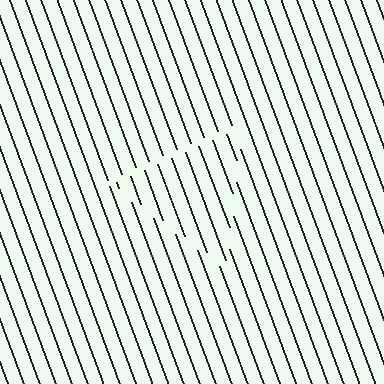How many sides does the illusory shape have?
3 sides — the line-ends trace a triangle.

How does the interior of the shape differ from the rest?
The interior of the shape contains the same grating, shifted by half a period — the contour is defined by the phase discontinuity where line-ends from the inner and outer gratings abut.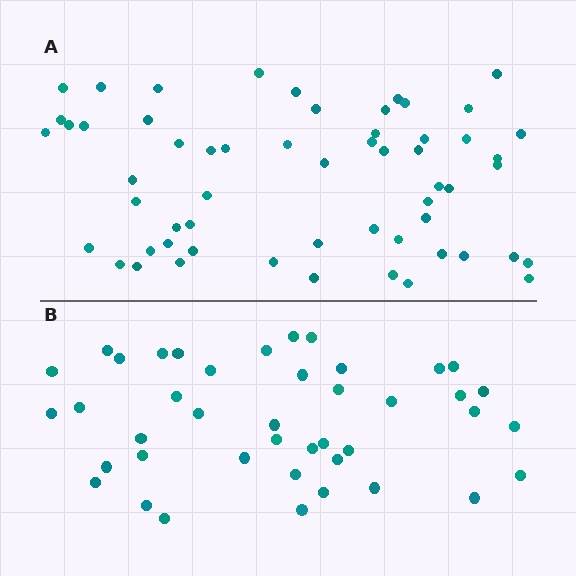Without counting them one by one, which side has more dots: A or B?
Region A (the top region) has more dots.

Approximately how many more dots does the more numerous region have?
Region A has approximately 15 more dots than region B.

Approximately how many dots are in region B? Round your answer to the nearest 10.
About 40 dots. (The exact count is 42, which rounds to 40.)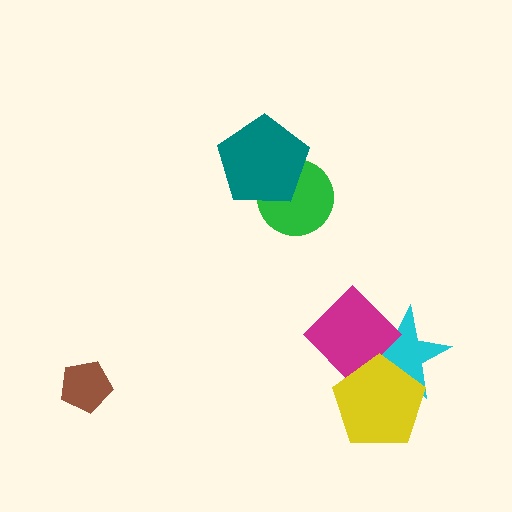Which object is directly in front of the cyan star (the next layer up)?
The magenta diamond is directly in front of the cyan star.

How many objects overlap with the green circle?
1 object overlaps with the green circle.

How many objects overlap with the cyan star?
2 objects overlap with the cyan star.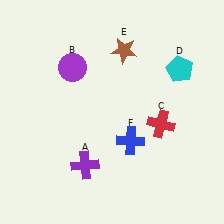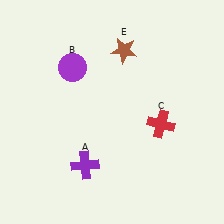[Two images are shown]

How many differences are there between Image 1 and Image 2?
There are 2 differences between the two images.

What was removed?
The cyan pentagon (D), the blue cross (F) were removed in Image 2.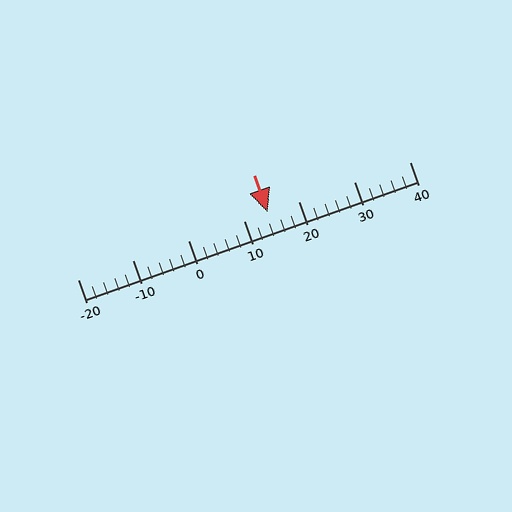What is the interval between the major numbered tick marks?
The major tick marks are spaced 10 units apart.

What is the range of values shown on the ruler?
The ruler shows values from -20 to 40.